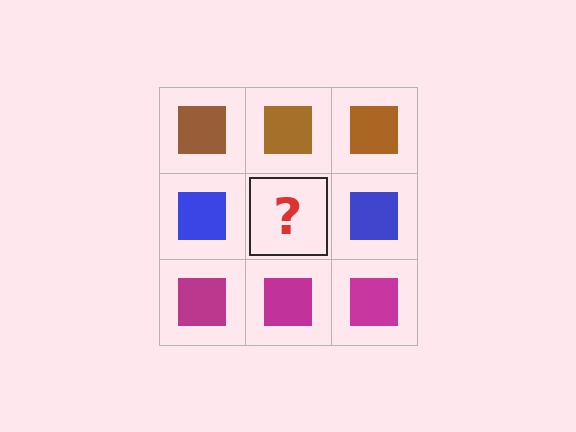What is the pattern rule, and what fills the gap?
The rule is that each row has a consistent color. The gap should be filled with a blue square.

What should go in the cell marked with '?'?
The missing cell should contain a blue square.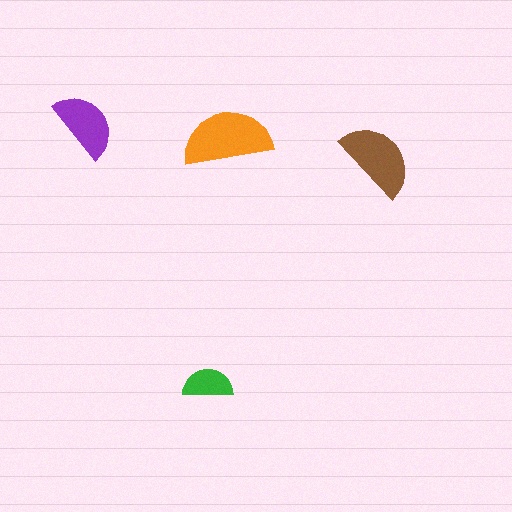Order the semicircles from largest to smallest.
the orange one, the brown one, the purple one, the green one.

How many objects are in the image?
There are 4 objects in the image.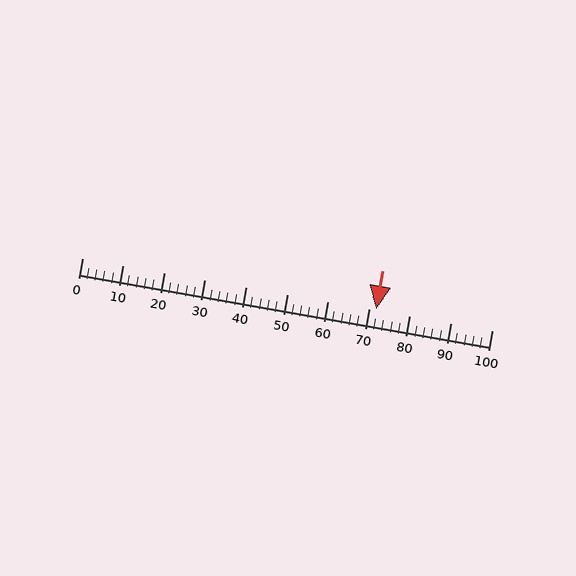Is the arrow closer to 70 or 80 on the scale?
The arrow is closer to 70.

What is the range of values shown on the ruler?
The ruler shows values from 0 to 100.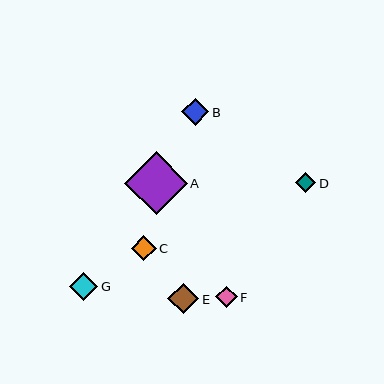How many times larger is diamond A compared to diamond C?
Diamond A is approximately 2.5 times the size of diamond C.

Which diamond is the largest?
Diamond A is the largest with a size of approximately 63 pixels.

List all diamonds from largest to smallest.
From largest to smallest: A, E, G, B, C, F, D.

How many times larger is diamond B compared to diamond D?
Diamond B is approximately 1.3 times the size of diamond D.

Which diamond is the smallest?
Diamond D is the smallest with a size of approximately 20 pixels.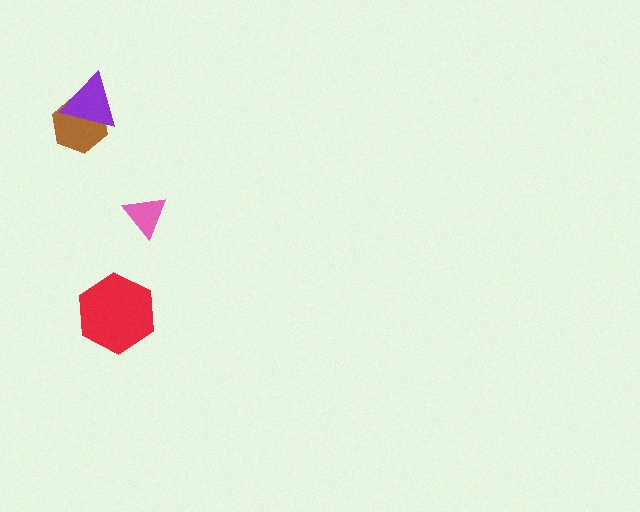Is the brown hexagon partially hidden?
Yes, it is partially covered by another shape.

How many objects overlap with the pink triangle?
0 objects overlap with the pink triangle.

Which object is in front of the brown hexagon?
The purple triangle is in front of the brown hexagon.